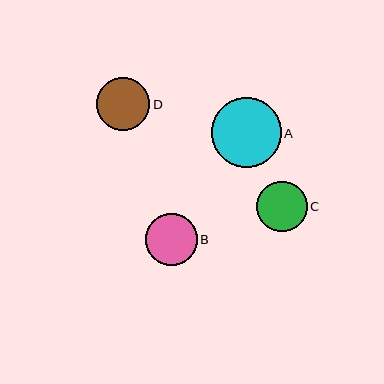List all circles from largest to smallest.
From largest to smallest: A, D, B, C.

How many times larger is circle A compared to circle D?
Circle A is approximately 1.3 times the size of circle D.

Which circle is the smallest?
Circle C is the smallest with a size of approximately 50 pixels.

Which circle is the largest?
Circle A is the largest with a size of approximately 70 pixels.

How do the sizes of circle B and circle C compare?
Circle B and circle C are approximately the same size.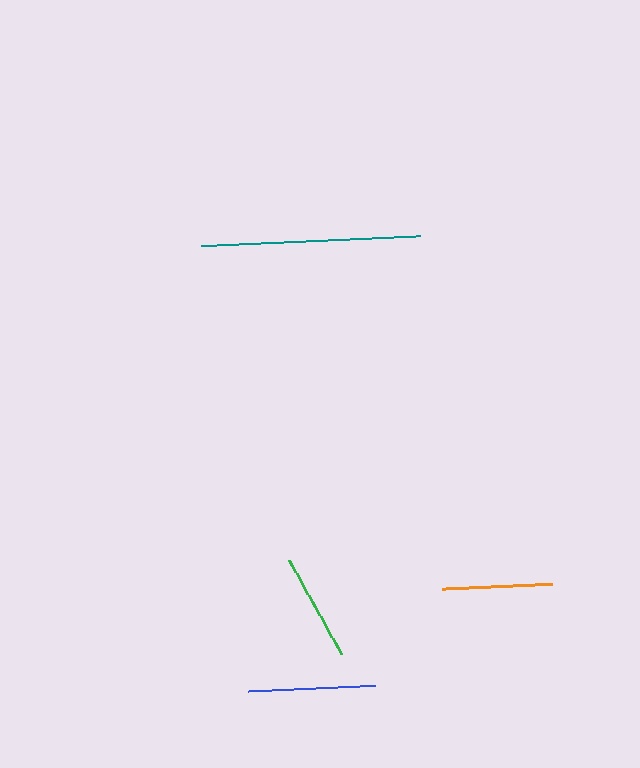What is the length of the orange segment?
The orange segment is approximately 111 pixels long.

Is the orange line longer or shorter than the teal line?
The teal line is longer than the orange line.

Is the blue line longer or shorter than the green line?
The blue line is longer than the green line.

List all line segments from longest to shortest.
From longest to shortest: teal, blue, orange, green.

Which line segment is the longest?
The teal line is the longest at approximately 221 pixels.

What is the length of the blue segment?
The blue segment is approximately 127 pixels long.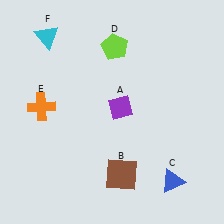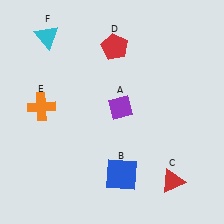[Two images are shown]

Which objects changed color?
B changed from brown to blue. C changed from blue to red. D changed from lime to red.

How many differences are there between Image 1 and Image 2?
There are 3 differences between the two images.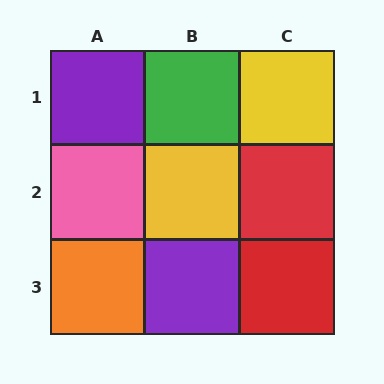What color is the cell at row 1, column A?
Purple.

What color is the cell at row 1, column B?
Green.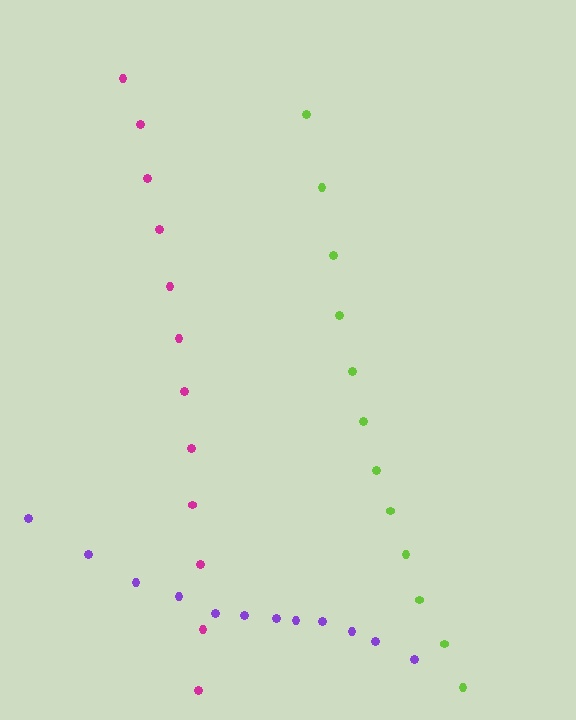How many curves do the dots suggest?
There are 3 distinct paths.